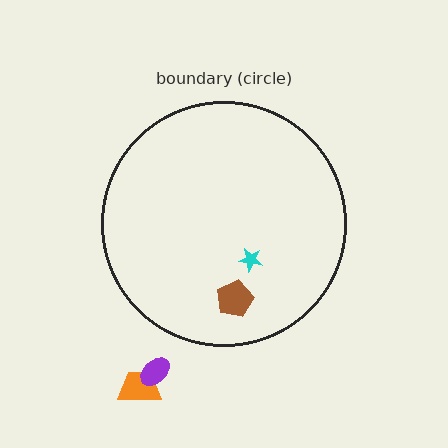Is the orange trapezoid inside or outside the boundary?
Outside.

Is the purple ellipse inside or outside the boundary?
Outside.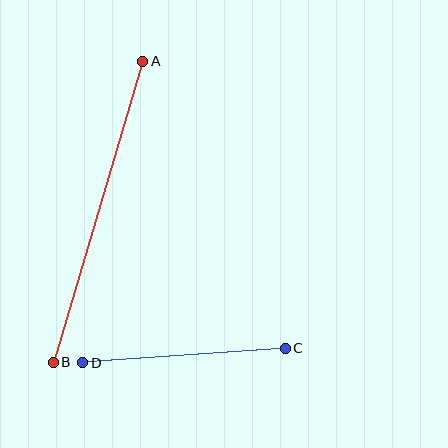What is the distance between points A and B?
The distance is approximately 314 pixels.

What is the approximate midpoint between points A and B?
The midpoint is at approximately (98, 212) pixels.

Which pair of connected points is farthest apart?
Points A and B are farthest apart.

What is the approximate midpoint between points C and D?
The midpoint is at approximately (184, 355) pixels.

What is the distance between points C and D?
The distance is approximately 203 pixels.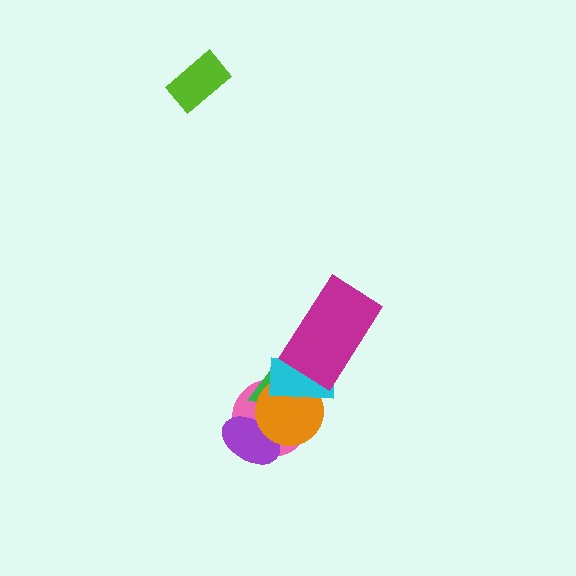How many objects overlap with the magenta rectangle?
1 object overlaps with the magenta rectangle.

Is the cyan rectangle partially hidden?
Yes, it is partially covered by another shape.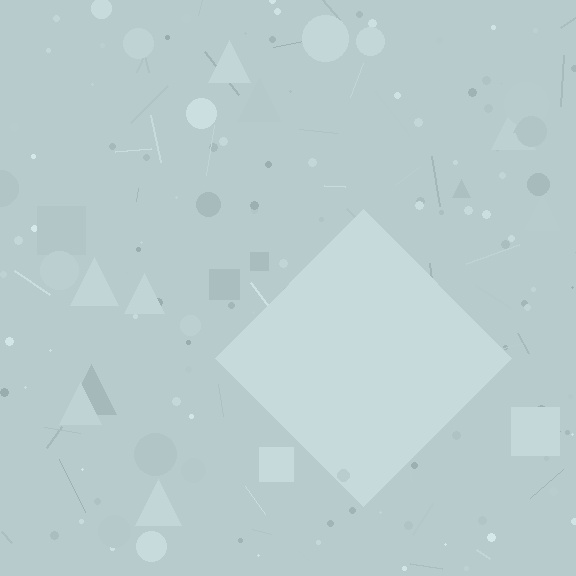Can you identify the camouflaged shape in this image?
The camouflaged shape is a diamond.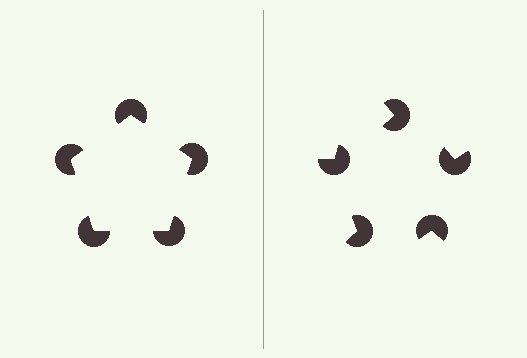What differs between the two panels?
The pac-man discs are positioned identically on both sides; only the wedge orientations differ. On the left they align to a pentagon; on the right they are misaligned.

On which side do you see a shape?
An illusory pentagon appears on the left side. On the right side the wedge cuts are rotated, so no coherent shape forms.